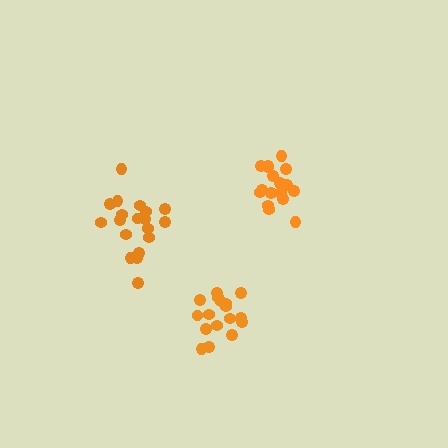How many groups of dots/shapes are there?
There are 3 groups.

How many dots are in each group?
Group 1: 17 dots, Group 2: 19 dots, Group 3: 17 dots (53 total).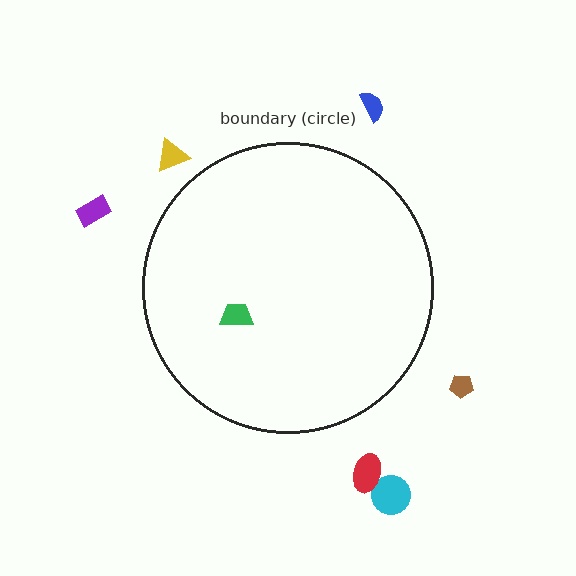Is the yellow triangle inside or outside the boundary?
Outside.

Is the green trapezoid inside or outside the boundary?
Inside.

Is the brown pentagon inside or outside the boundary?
Outside.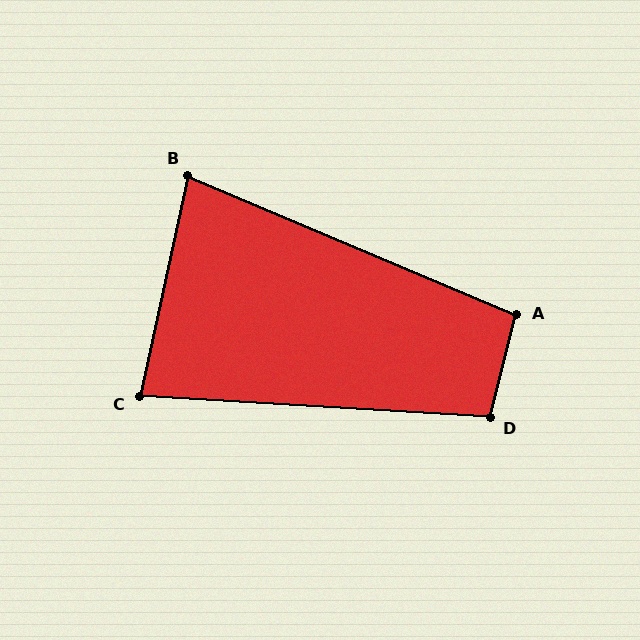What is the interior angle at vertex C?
Approximately 81 degrees (acute).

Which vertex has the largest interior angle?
D, at approximately 101 degrees.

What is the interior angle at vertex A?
Approximately 99 degrees (obtuse).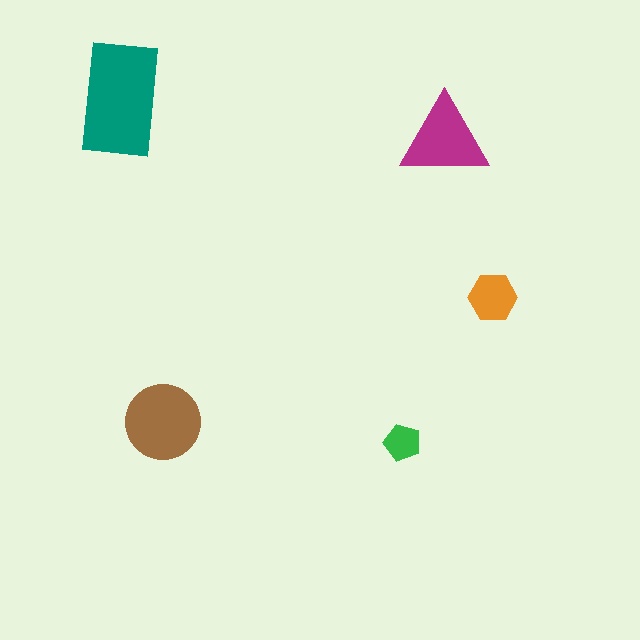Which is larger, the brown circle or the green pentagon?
The brown circle.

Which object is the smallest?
The green pentagon.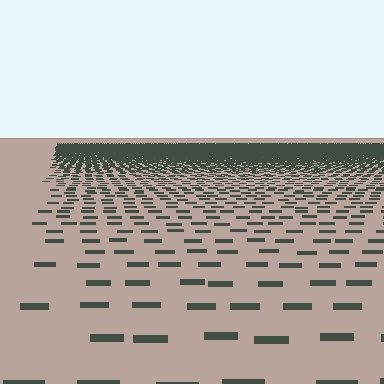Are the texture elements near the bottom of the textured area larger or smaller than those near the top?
Larger. Near the bottom, elements are closer to the viewer and appear at a bigger on-screen size.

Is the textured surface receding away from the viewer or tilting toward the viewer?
The surface is receding away from the viewer. Texture elements get smaller and denser toward the top.